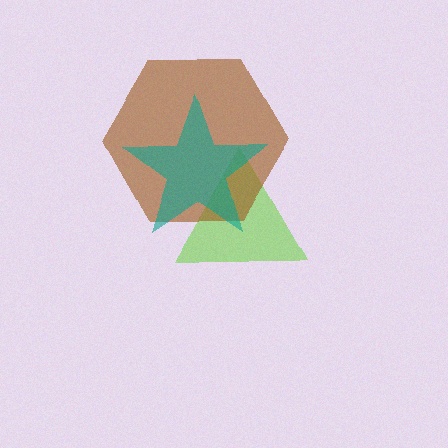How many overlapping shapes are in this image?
There are 3 overlapping shapes in the image.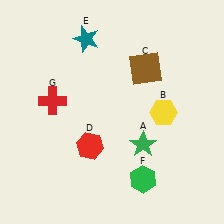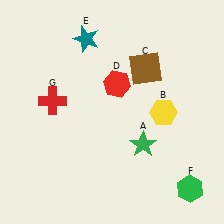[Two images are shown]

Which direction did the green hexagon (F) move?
The green hexagon (F) moved right.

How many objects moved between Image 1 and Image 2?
2 objects moved between the two images.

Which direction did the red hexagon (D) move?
The red hexagon (D) moved up.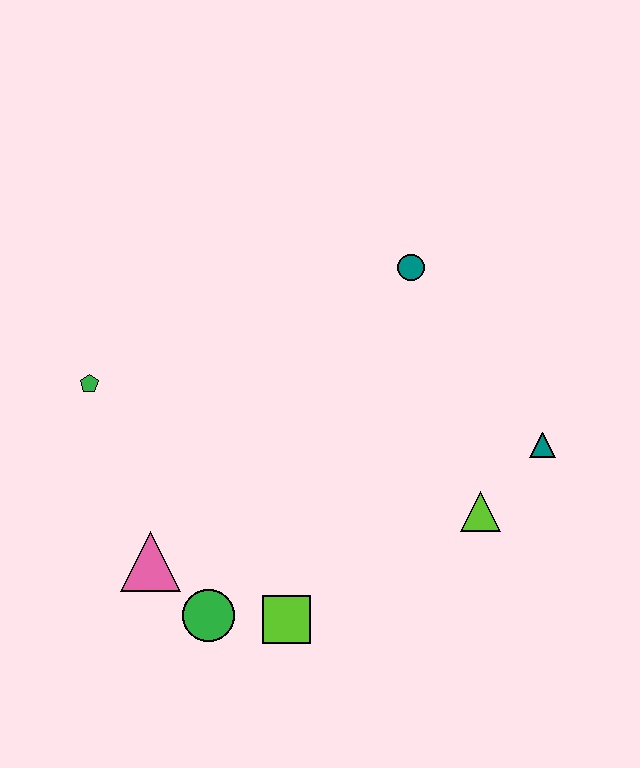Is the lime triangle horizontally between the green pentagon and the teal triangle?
Yes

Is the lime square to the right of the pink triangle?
Yes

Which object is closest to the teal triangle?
The lime triangle is closest to the teal triangle.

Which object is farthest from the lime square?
The teal circle is farthest from the lime square.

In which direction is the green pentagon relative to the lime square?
The green pentagon is above the lime square.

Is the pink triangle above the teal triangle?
No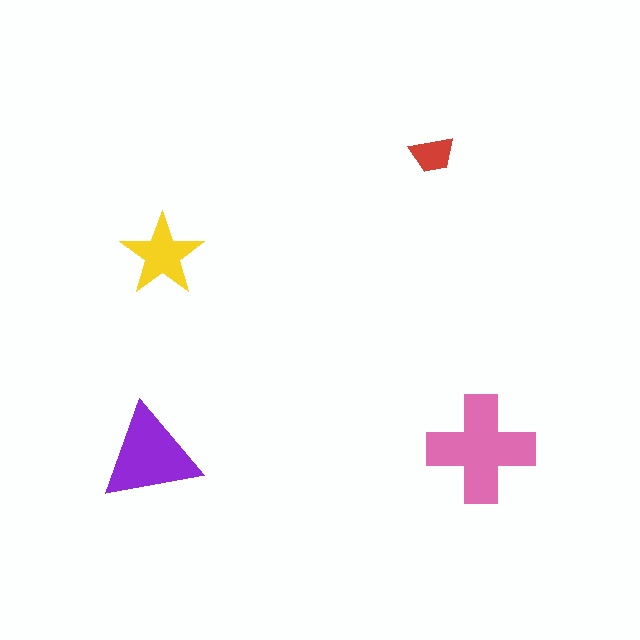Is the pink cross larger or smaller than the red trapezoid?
Larger.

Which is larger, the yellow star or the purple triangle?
The purple triangle.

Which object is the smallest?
The red trapezoid.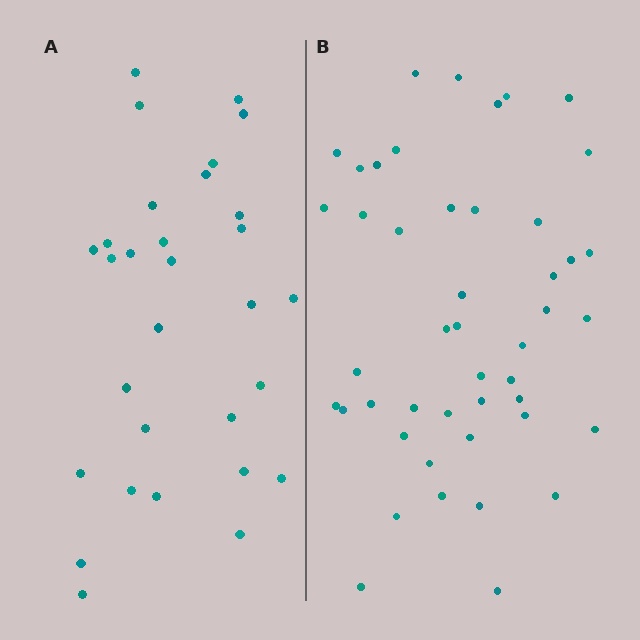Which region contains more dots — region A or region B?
Region B (the right region) has more dots.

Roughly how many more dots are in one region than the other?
Region B has approximately 15 more dots than region A.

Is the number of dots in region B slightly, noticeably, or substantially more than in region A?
Region B has substantially more. The ratio is roughly 1.5 to 1.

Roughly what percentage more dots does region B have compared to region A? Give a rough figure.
About 55% more.